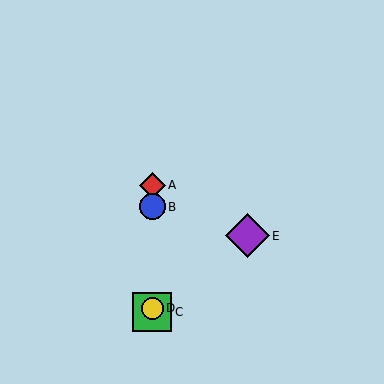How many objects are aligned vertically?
4 objects (A, B, C, D) are aligned vertically.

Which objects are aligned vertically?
Objects A, B, C, D are aligned vertically.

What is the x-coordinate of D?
Object D is at x≈152.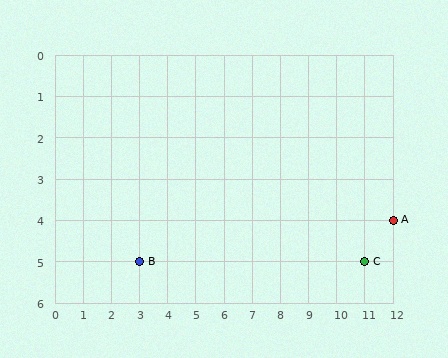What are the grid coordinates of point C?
Point C is at grid coordinates (11, 5).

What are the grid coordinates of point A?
Point A is at grid coordinates (12, 4).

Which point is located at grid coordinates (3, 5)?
Point B is at (3, 5).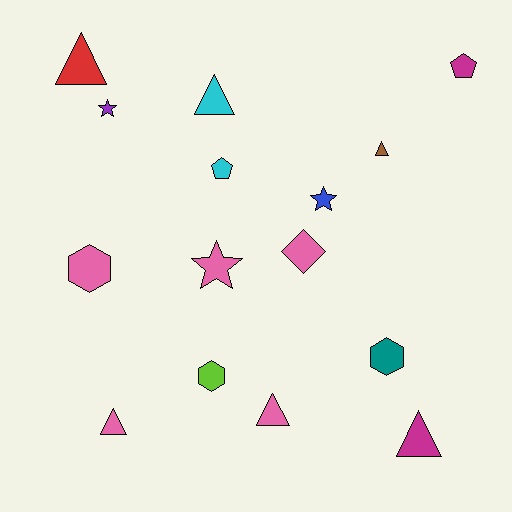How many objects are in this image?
There are 15 objects.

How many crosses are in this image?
There are no crosses.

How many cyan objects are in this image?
There are 2 cyan objects.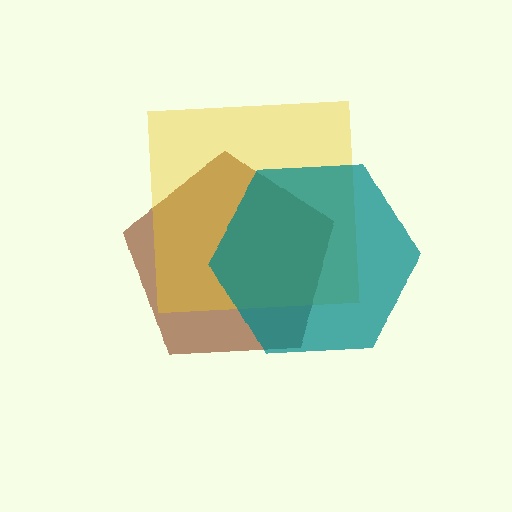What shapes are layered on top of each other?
The layered shapes are: a brown pentagon, a yellow square, a teal hexagon.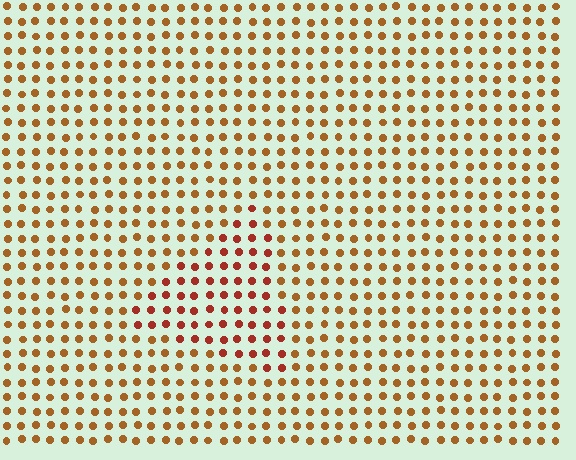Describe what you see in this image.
The image is filled with small brown elements in a uniform arrangement. A triangle-shaped region is visible where the elements are tinted to a slightly different hue, forming a subtle color boundary.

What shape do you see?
I see a triangle.